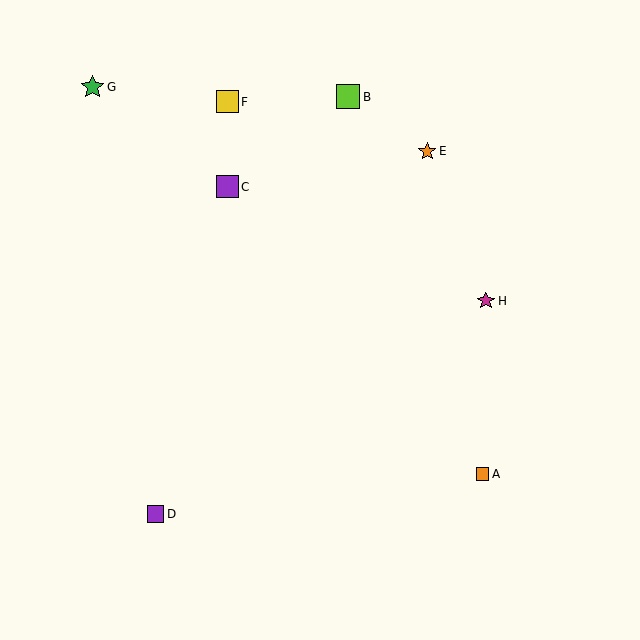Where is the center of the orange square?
The center of the orange square is at (483, 474).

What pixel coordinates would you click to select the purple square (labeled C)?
Click at (227, 187) to select the purple square C.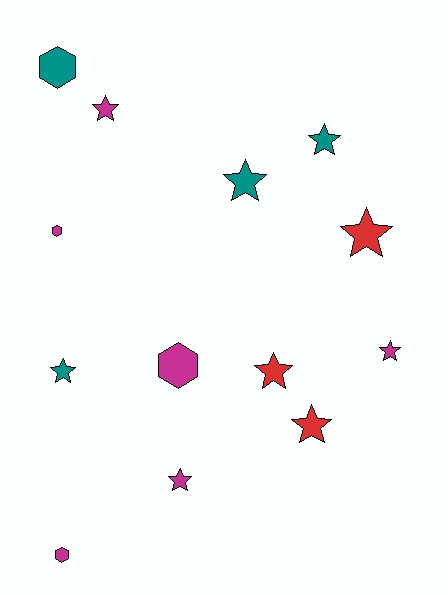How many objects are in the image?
There are 13 objects.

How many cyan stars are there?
There are no cyan stars.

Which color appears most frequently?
Magenta, with 6 objects.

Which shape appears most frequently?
Star, with 9 objects.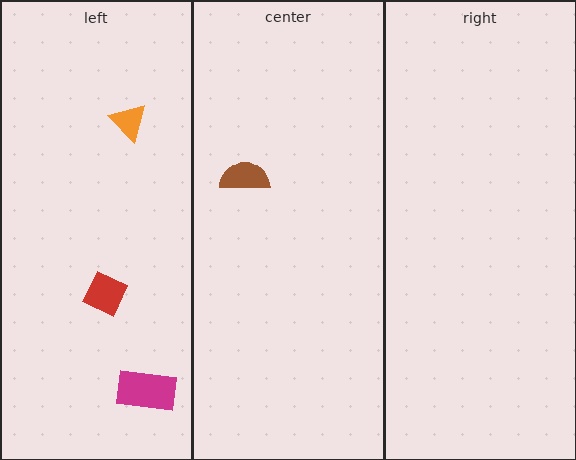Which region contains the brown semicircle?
The center region.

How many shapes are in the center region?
1.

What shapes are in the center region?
The brown semicircle.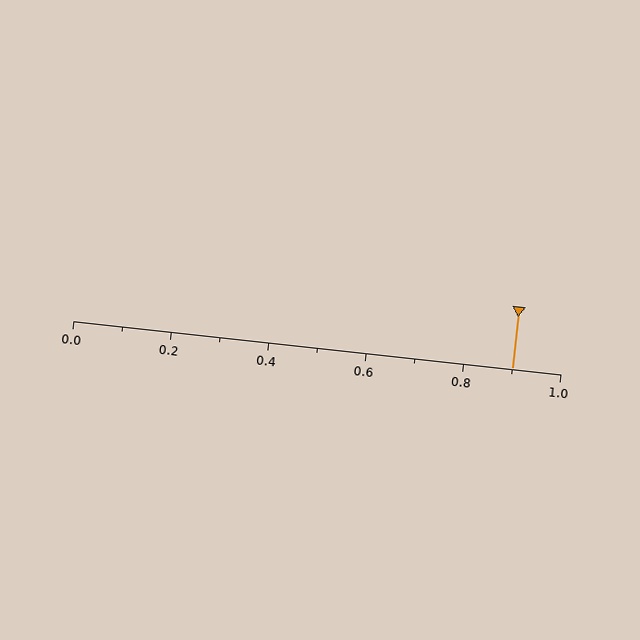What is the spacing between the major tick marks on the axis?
The major ticks are spaced 0.2 apart.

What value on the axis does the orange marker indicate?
The marker indicates approximately 0.9.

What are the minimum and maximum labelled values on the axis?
The axis runs from 0.0 to 1.0.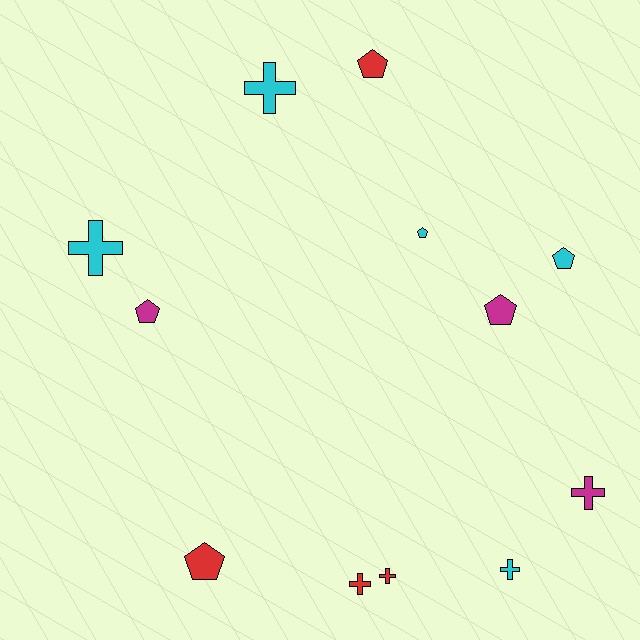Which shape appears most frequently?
Pentagon, with 6 objects.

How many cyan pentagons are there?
There are 2 cyan pentagons.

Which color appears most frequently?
Cyan, with 5 objects.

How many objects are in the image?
There are 12 objects.